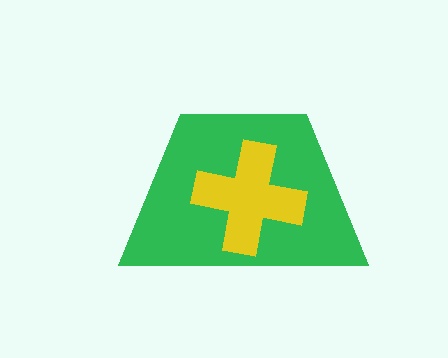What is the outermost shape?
The green trapezoid.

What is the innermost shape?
The yellow cross.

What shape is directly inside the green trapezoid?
The yellow cross.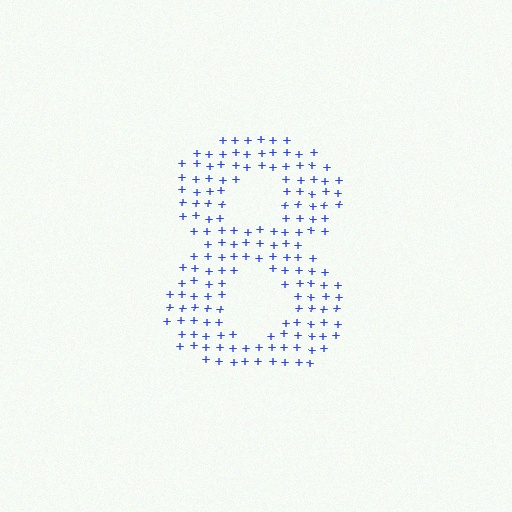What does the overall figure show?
The overall figure shows the digit 8.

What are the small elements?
The small elements are plus signs.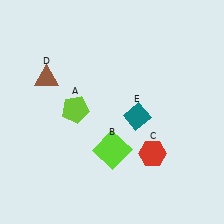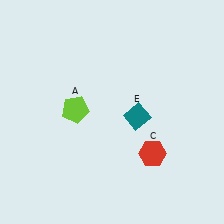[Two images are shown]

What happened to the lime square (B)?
The lime square (B) was removed in Image 2. It was in the bottom-right area of Image 1.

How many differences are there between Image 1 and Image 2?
There are 2 differences between the two images.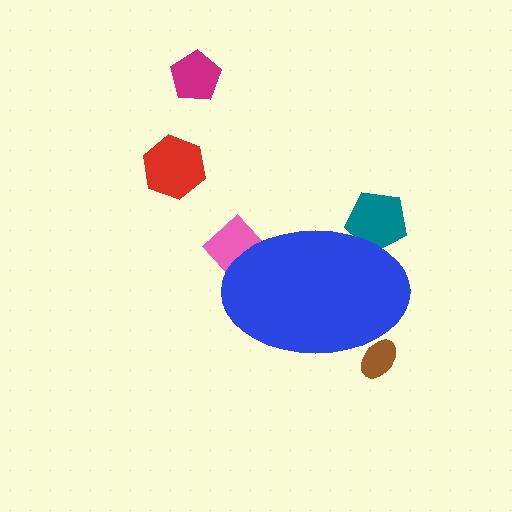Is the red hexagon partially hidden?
No, the red hexagon is fully visible.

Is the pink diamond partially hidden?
Yes, the pink diamond is partially hidden behind the blue ellipse.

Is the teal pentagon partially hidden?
Yes, the teal pentagon is partially hidden behind the blue ellipse.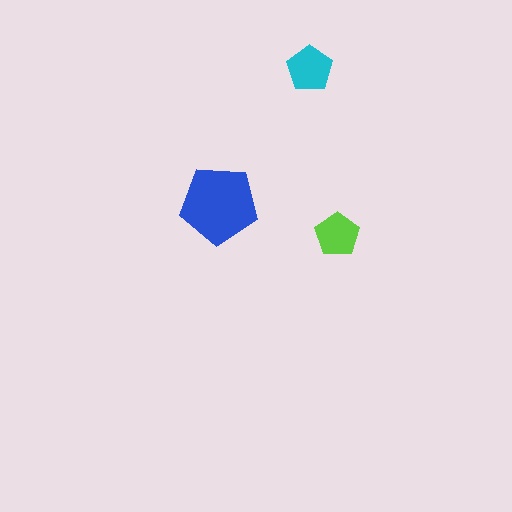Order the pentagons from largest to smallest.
the blue one, the cyan one, the lime one.